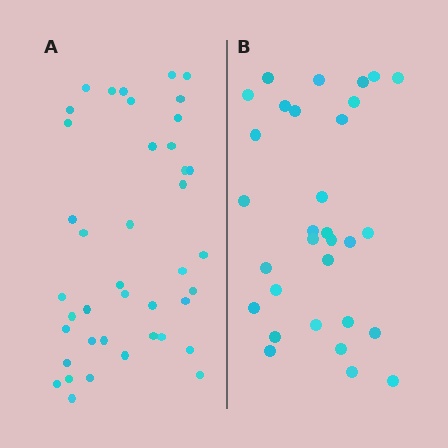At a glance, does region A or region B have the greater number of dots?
Region A (the left region) has more dots.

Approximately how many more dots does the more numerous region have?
Region A has roughly 10 or so more dots than region B.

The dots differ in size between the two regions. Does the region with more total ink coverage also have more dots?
No. Region B has more total ink coverage because its dots are larger, but region A actually contains more individual dots. Total area can be misleading — the number of items is what matters here.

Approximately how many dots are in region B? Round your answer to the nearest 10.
About 30 dots. (The exact count is 31, which rounds to 30.)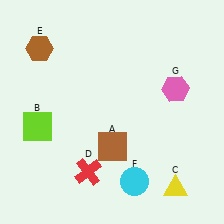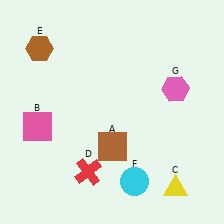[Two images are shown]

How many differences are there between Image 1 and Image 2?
There is 1 difference between the two images.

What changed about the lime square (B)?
In Image 1, B is lime. In Image 2, it changed to pink.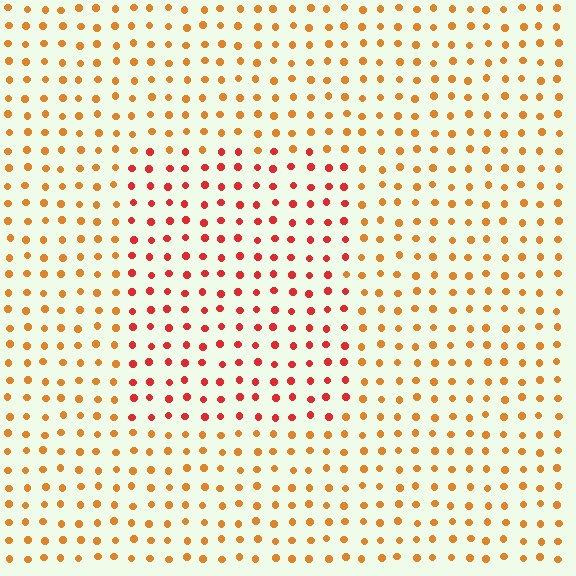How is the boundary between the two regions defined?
The boundary is defined purely by a slight shift in hue (about 32 degrees). Spacing, size, and orientation are identical on both sides.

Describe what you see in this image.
The image is filled with small orange elements in a uniform arrangement. A rectangle-shaped region is visible where the elements are tinted to a slightly different hue, forming a subtle color boundary.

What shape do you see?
I see a rectangle.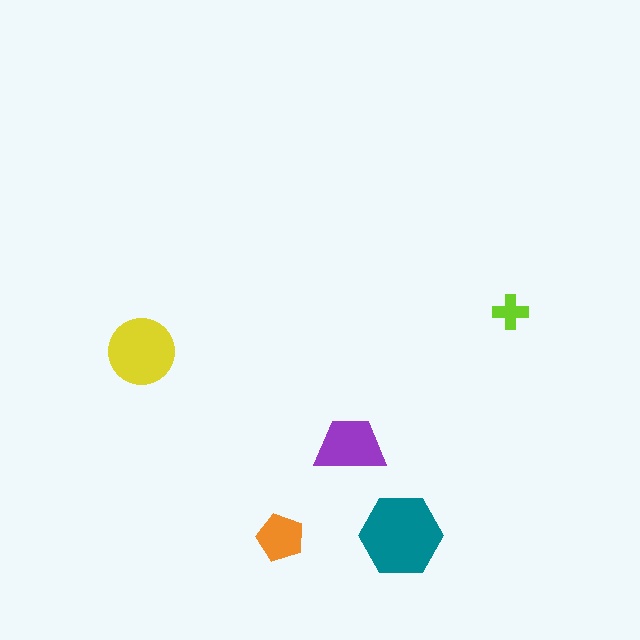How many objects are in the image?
There are 5 objects in the image.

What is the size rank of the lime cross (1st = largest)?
5th.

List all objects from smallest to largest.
The lime cross, the orange pentagon, the purple trapezoid, the yellow circle, the teal hexagon.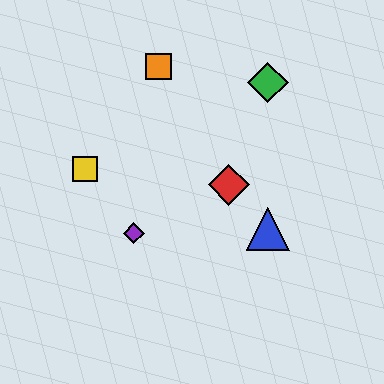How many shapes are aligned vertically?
2 shapes (the blue triangle, the green diamond) are aligned vertically.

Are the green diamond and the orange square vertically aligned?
No, the green diamond is at x≈268 and the orange square is at x≈159.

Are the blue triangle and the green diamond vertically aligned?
Yes, both are at x≈268.